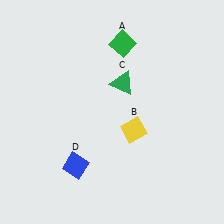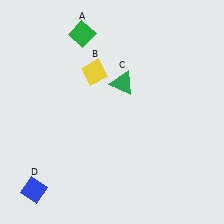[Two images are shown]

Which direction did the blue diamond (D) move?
The blue diamond (D) moved left.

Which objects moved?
The objects that moved are: the green diamond (A), the yellow diamond (B), the blue diamond (D).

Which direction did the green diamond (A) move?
The green diamond (A) moved left.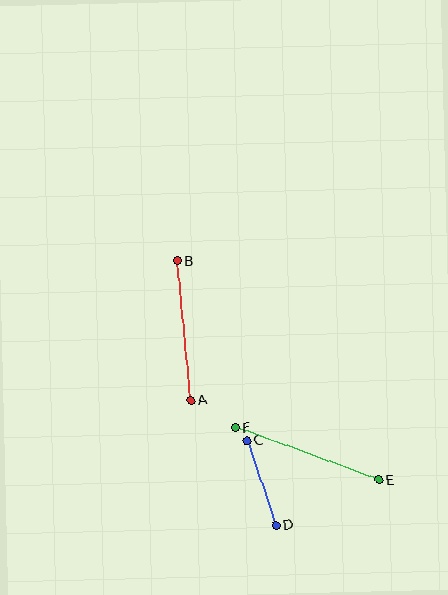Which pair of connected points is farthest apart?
Points E and F are farthest apart.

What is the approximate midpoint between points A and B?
The midpoint is at approximately (184, 331) pixels.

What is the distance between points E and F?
The distance is approximately 153 pixels.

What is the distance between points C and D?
The distance is approximately 89 pixels.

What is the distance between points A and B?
The distance is approximately 140 pixels.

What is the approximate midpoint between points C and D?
The midpoint is at approximately (261, 483) pixels.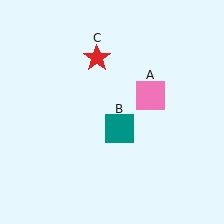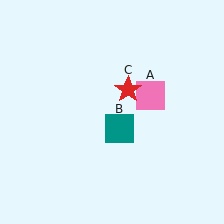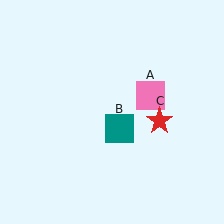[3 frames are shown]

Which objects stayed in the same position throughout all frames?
Pink square (object A) and teal square (object B) remained stationary.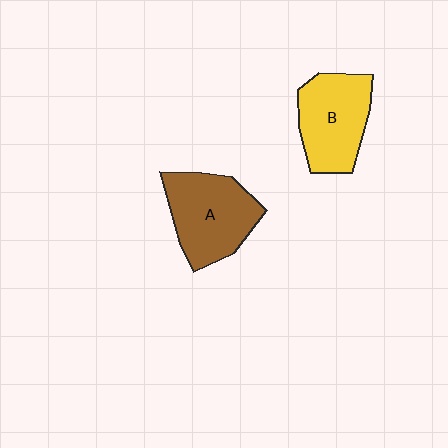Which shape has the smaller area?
Shape B (yellow).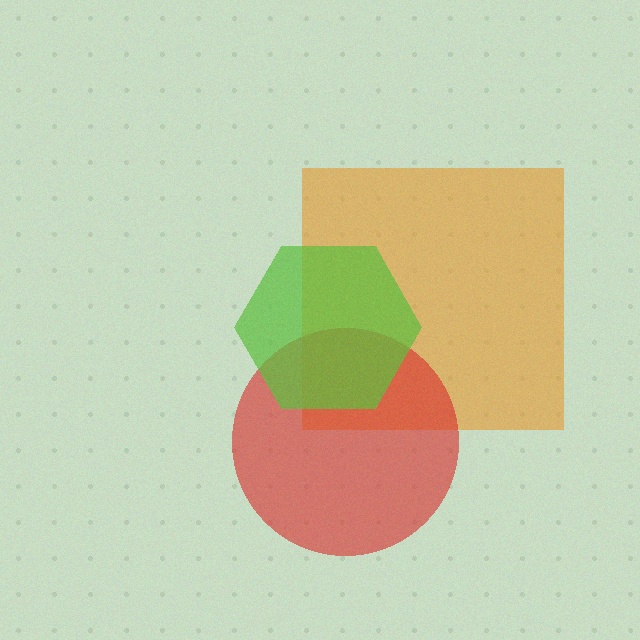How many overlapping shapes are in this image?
There are 3 overlapping shapes in the image.